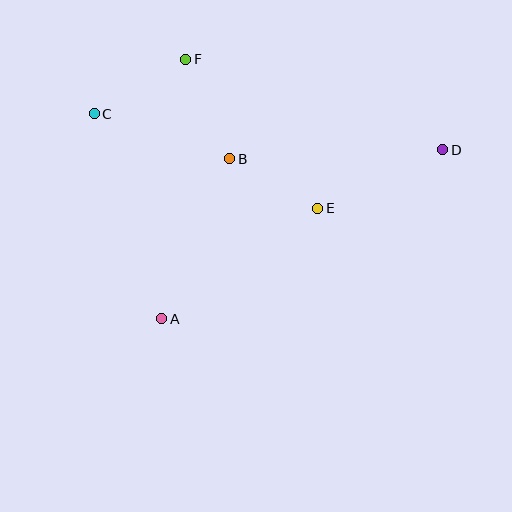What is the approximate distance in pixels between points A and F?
The distance between A and F is approximately 261 pixels.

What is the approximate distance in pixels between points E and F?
The distance between E and F is approximately 199 pixels.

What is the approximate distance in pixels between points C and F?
The distance between C and F is approximately 107 pixels.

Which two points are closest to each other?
Points B and E are closest to each other.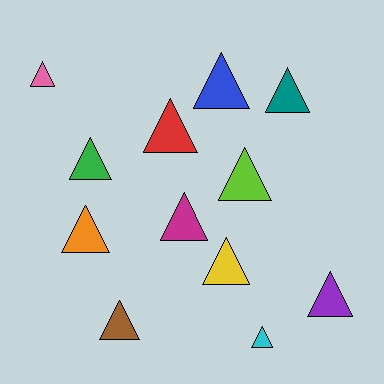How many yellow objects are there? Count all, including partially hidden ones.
There is 1 yellow object.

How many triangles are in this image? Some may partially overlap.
There are 12 triangles.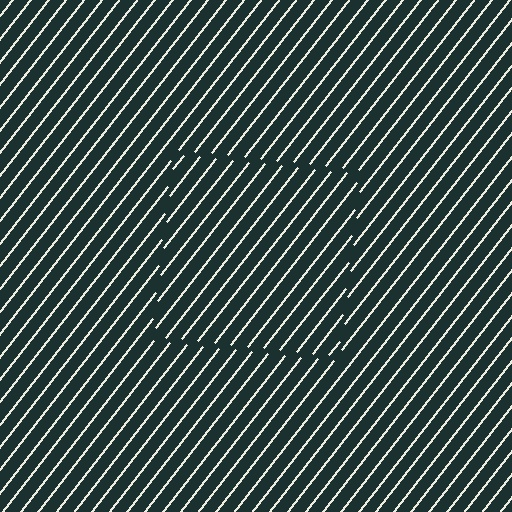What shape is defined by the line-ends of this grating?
An illusory square. The interior of the shape contains the same grating, shifted by half a period — the contour is defined by the phase discontinuity where line-ends from the inner and outer gratings abut.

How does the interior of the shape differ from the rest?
The interior of the shape contains the same grating, shifted by half a period — the contour is defined by the phase discontinuity where line-ends from the inner and outer gratings abut.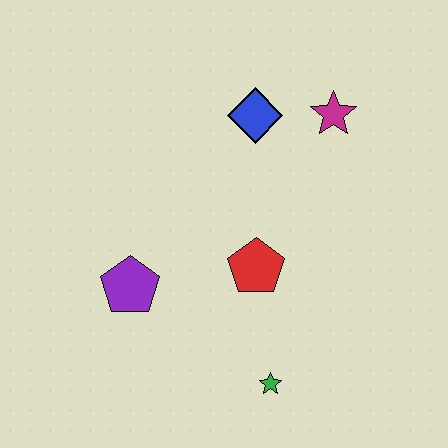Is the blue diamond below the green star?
No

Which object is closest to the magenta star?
The blue diamond is closest to the magenta star.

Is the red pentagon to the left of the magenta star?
Yes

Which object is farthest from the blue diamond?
The green star is farthest from the blue diamond.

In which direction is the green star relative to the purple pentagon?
The green star is to the right of the purple pentagon.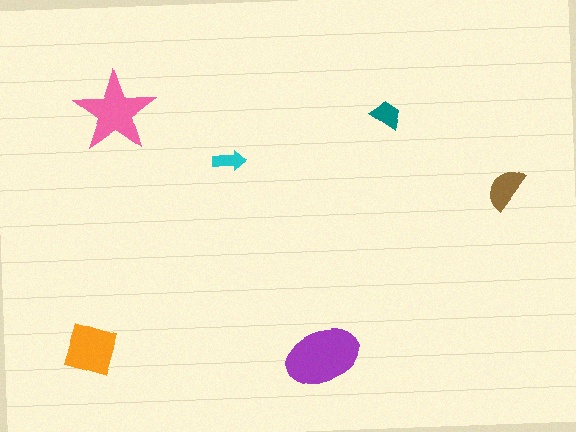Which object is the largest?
The purple ellipse.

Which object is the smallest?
The cyan arrow.